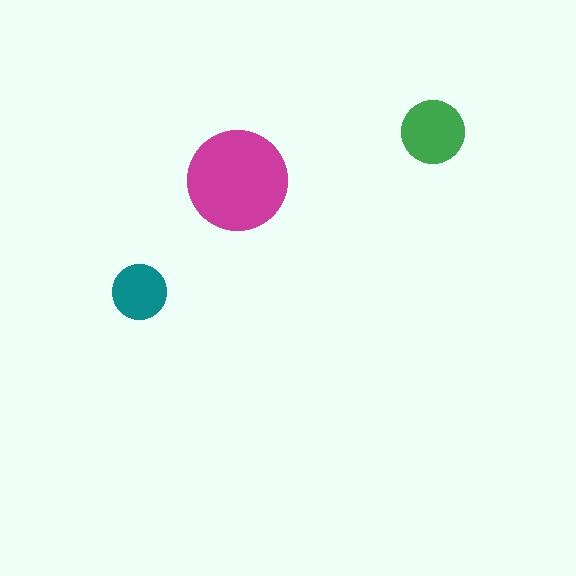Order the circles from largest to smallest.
the magenta one, the green one, the teal one.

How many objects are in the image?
There are 3 objects in the image.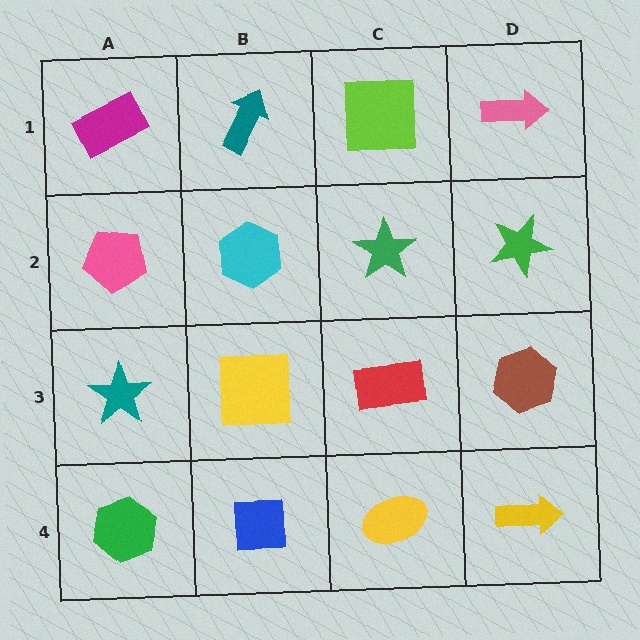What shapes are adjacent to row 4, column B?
A yellow square (row 3, column B), a green hexagon (row 4, column A), a yellow ellipse (row 4, column C).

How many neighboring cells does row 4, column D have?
2.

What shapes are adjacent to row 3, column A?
A pink pentagon (row 2, column A), a green hexagon (row 4, column A), a yellow square (row 3, column B).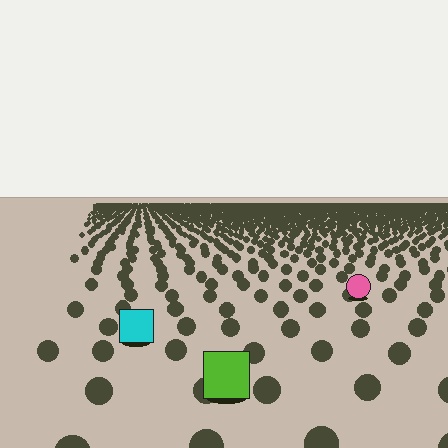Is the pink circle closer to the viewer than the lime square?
No. The lime square is closer — you can tell from the texture gradient: the ground texture is coarser near it.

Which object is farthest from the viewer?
The pink circle is farthest from the viewer. It appears smaller and the ground texture around it is denser.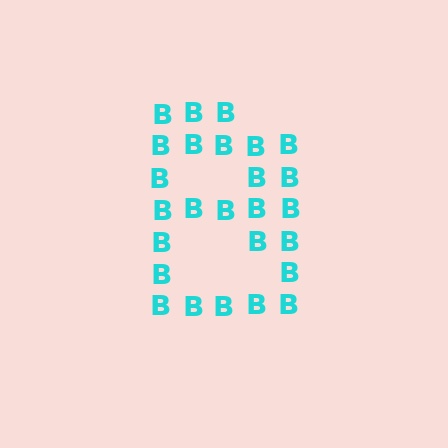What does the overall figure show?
The overall figure shows the letter B.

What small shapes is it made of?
It is made of small letter B's.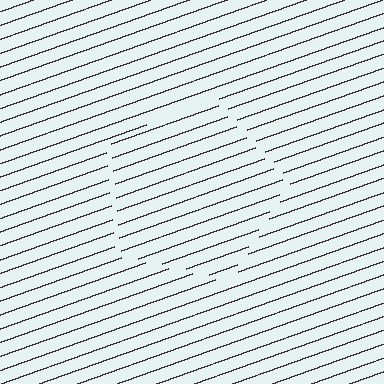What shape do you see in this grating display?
An illusory pentagon. The interior of the shape contains the same grating, shifted by half a period — the contour is defined by the phase discontinuity where line-ends from the inner and outer gratings abut.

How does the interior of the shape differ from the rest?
The interior of the shape contains the same grating, shifted by half a period — the contour is defined by the phase discontinuity where line-ends from the inner and outer gratings abut.